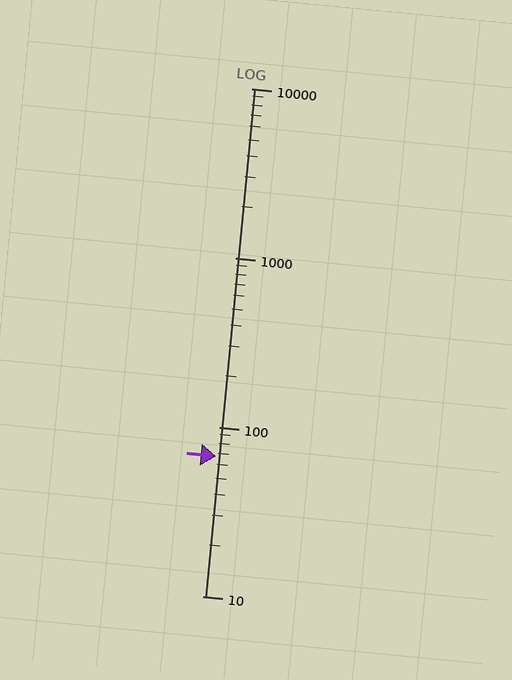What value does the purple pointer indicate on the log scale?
The pointer indicates approximately 67.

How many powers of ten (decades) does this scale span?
The scale spans 3 decades, from 10 to 10000.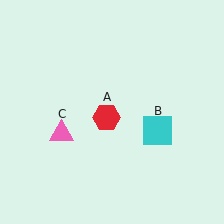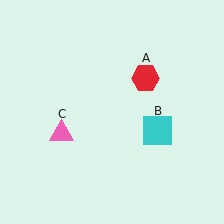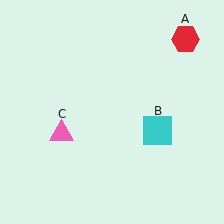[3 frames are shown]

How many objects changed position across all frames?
1 object changed position: red hexagon (object A).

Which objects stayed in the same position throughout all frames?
Cyan square (object B) and pink triangle (object C) remained stationary.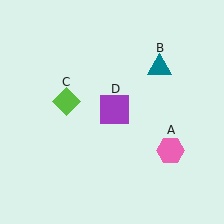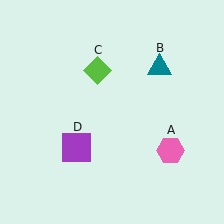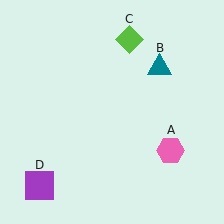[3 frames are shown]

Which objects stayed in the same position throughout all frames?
Pink hexagon (object A) and teal triangle (object B) remained stationary.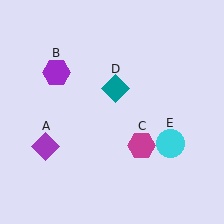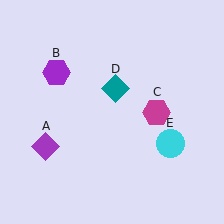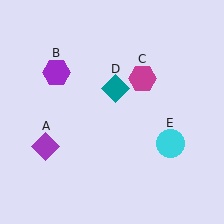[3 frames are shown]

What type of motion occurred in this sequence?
The magenta hexagon (object C) rotated counterclockwise around the center of the scene.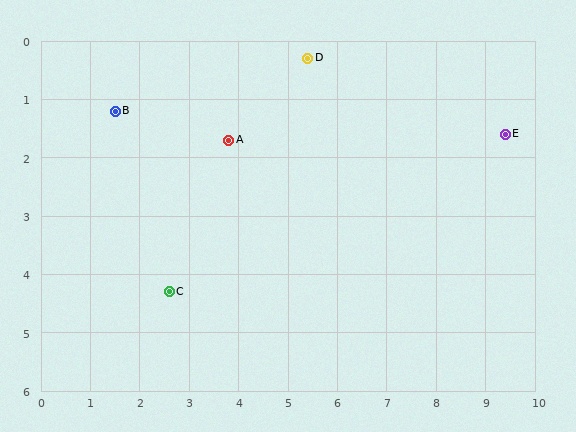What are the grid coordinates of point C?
Point C is at approximately (2.6, 4.3).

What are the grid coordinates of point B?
Point B is at approximately (1.5, 1.2).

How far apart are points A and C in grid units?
Points A and C are about 2.9 grid units apart.